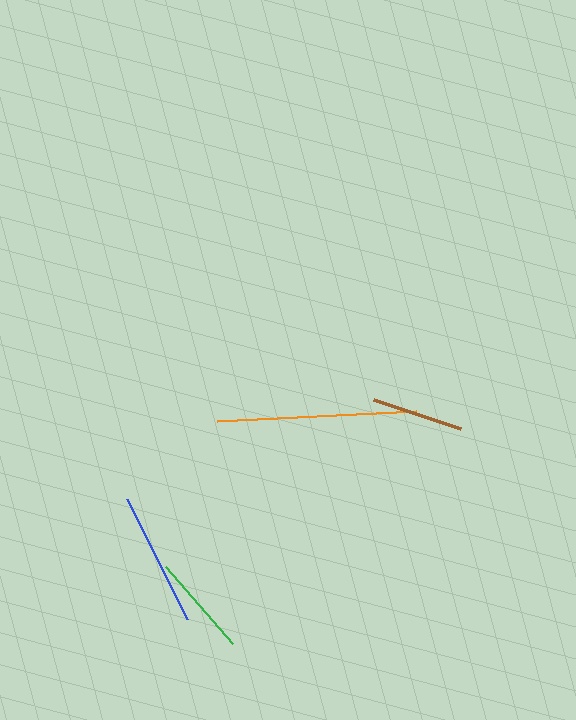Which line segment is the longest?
The orange line is the longest at approximately 199 pixels.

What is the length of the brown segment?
The brown segment is approximately 92 pixels long.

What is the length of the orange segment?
The orange segment is approximately 199 pixels long.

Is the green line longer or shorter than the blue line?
The blue line is longer than the green line.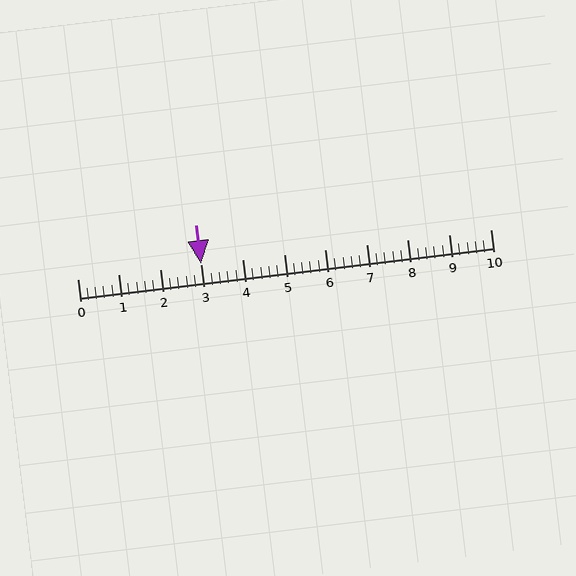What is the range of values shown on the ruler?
The ruler shows values from 0 to 10.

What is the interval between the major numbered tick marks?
The major tick marks are spaced 1 units apart.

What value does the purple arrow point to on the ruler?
The purple arrow points to approximately 3.0.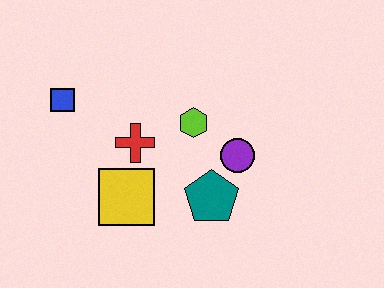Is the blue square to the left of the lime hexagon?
Yes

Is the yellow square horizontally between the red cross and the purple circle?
No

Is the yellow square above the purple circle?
No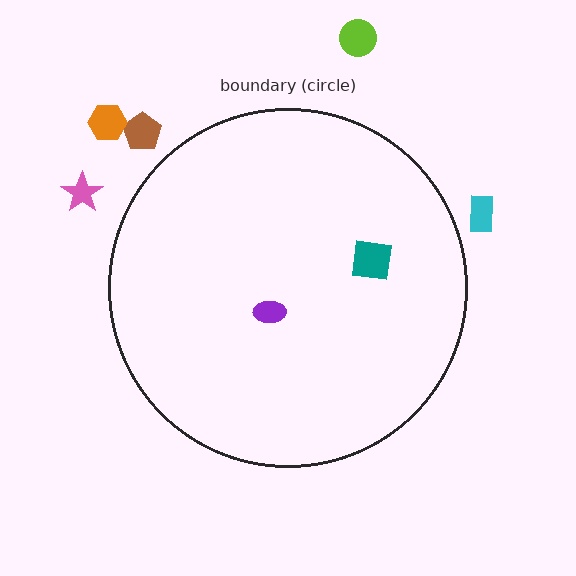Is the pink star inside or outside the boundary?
Outside.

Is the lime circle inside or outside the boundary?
Outside.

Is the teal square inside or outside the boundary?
Inside.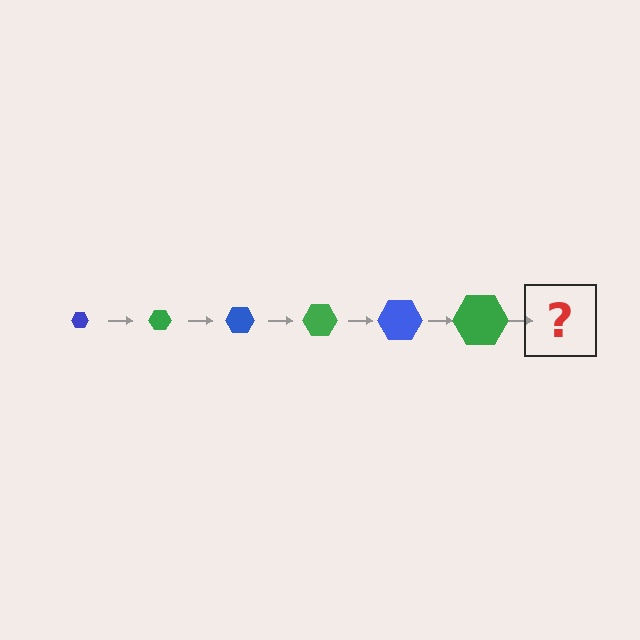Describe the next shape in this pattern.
It should be a blue hexagon, larger than the previous one.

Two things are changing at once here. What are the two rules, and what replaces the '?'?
The two rules are that the hexagon grows larger each step and the color cycles through blue and green. The '?' should be a blue hexagon, larger than the previous one.